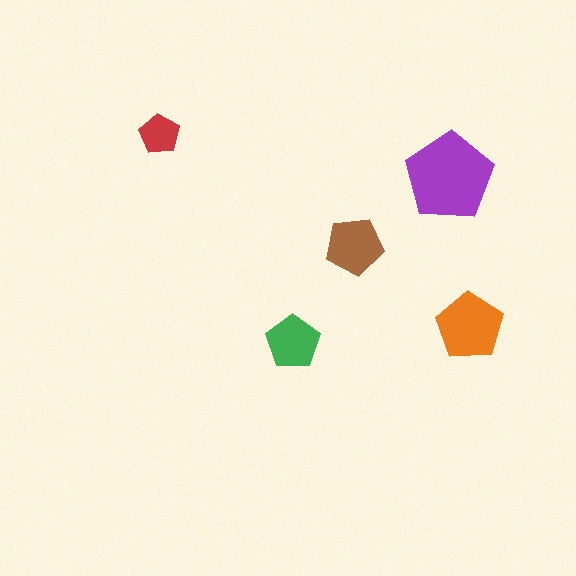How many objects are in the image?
There are 5 objects in the image.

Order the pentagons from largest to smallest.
the purple one, the orange one, the brown one, the green one, the red one.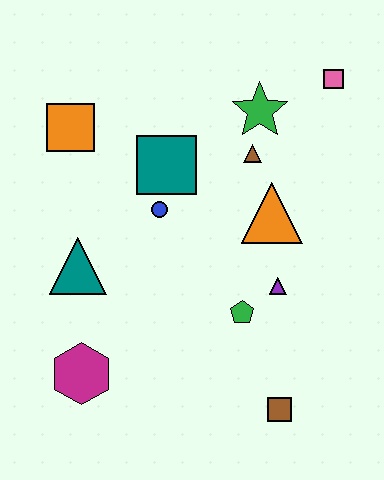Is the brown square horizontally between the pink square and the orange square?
Yes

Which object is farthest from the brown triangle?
The magenta hexagon is farthest from the brown triangle.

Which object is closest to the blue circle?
The teal square is closest to the blue circle.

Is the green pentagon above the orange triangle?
No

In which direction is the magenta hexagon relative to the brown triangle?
The magenta hexagon is below the brown triangle.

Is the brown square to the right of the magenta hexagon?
Yes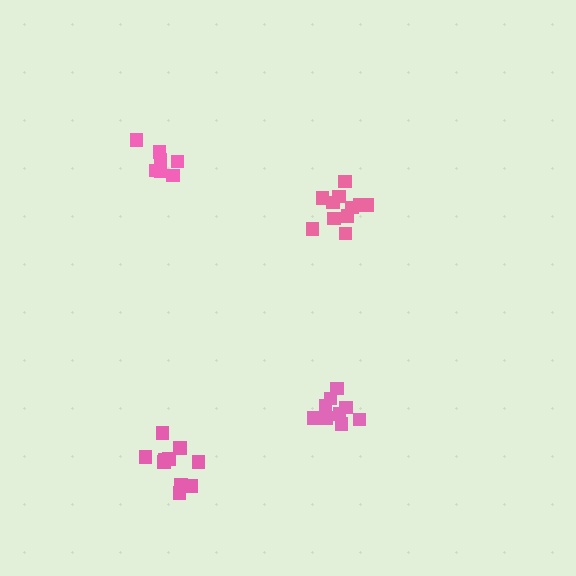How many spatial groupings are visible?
There are 4 spatial groupings.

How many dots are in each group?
Group 1: 10 dots, Group 2: 7 dots, Group 3: 9 dots, Group 4: 11 dots (37 total).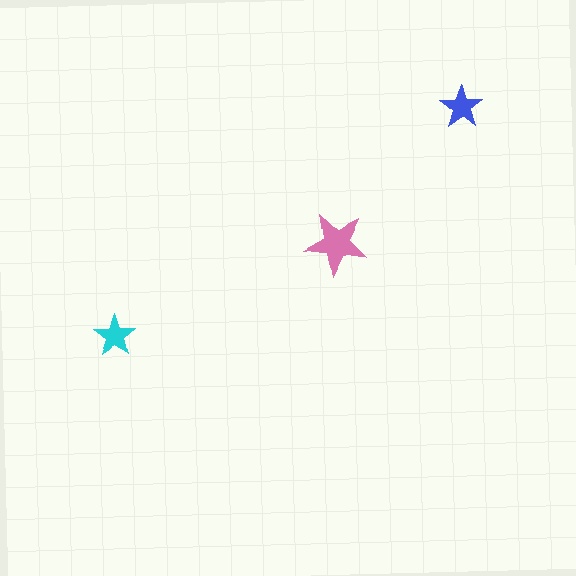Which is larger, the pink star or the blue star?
The pink one.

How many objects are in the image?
There are 3 objects in the image.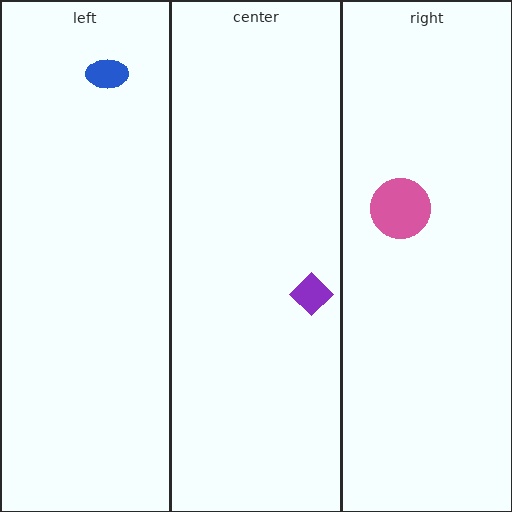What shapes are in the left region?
The blue ellipse.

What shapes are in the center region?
The purple diamond.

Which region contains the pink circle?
The right region.